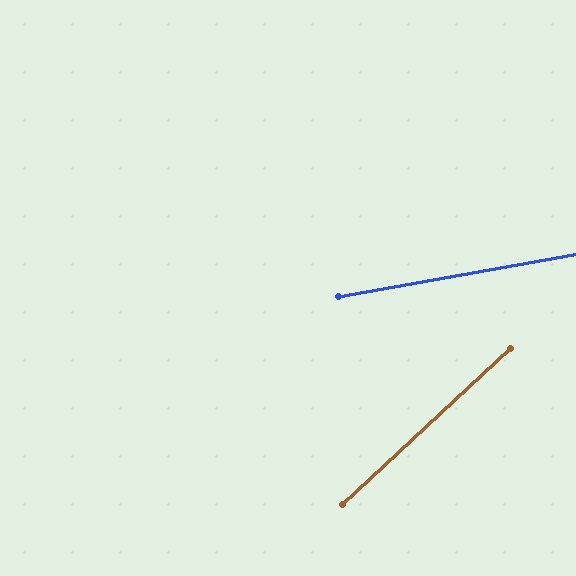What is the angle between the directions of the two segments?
Approximately 33 degrees.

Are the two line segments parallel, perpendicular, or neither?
Neither parallel nor perpendicular — they differ by about 33°.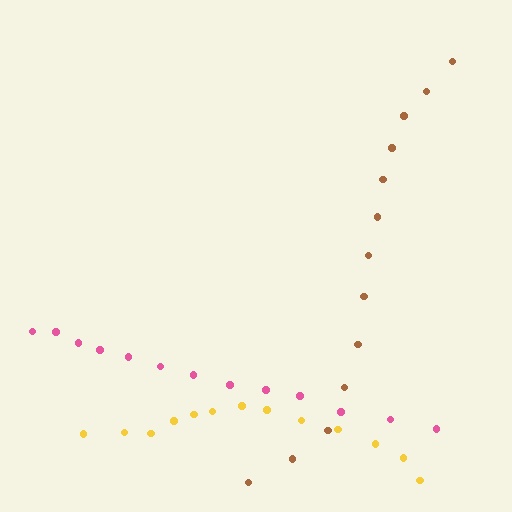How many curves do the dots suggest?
There are 3 distinct paths.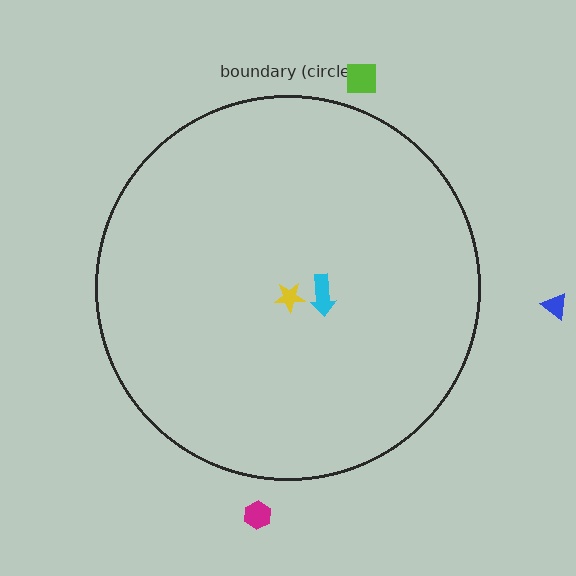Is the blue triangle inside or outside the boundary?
Outside.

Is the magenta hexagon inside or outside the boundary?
Outside.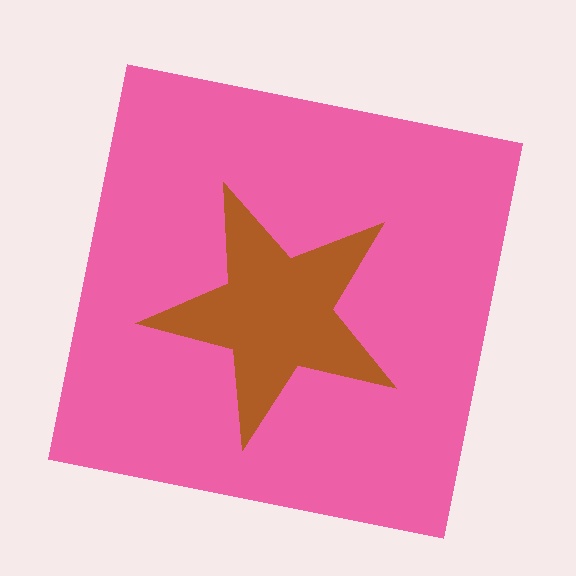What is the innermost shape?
The brown star.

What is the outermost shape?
The pink square.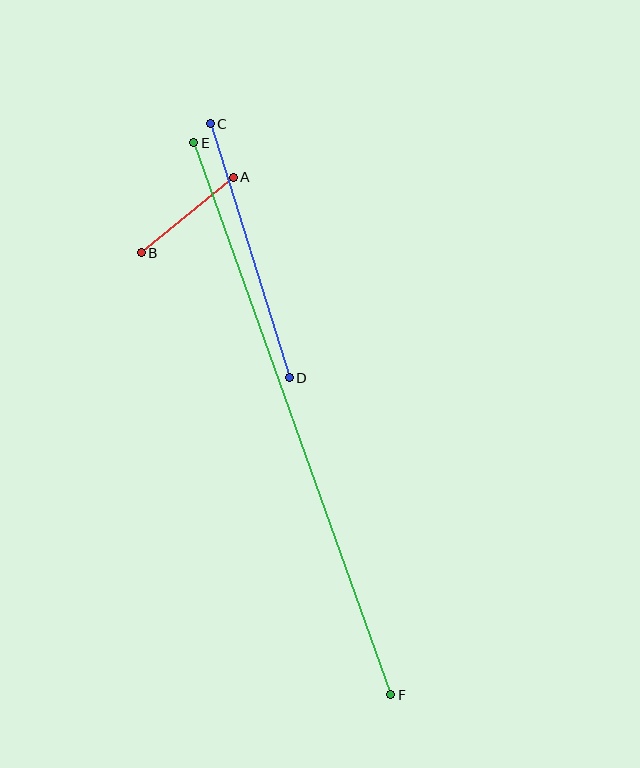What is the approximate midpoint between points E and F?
The midpoint is at approximately (292, 419) pixels.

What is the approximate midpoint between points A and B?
The midpoint is at approximately (187, 215) pixels.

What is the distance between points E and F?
The distance is approximately 586 pixels.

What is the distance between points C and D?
The distance is approximately 266 pixels.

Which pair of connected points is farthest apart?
Points E and F are farthest apart.